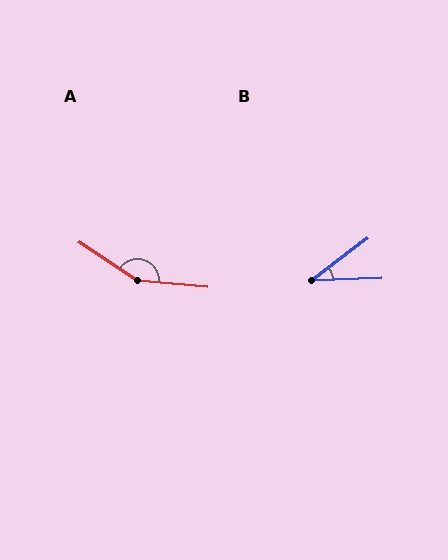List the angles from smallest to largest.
B (34°), A (152°).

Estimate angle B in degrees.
Approximately 34 degrees.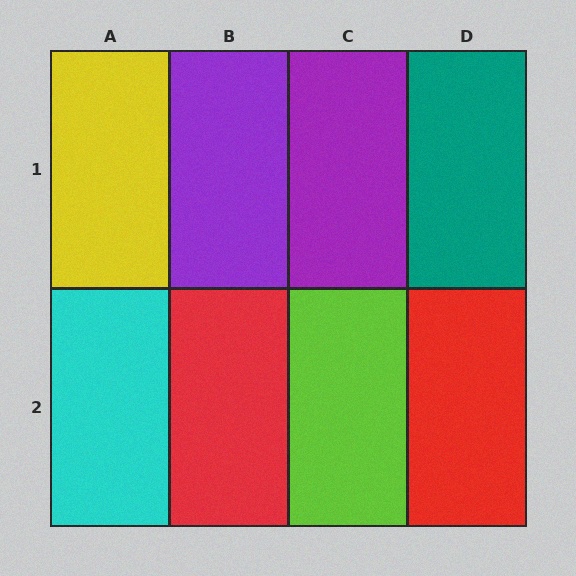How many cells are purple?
2 cells are purple.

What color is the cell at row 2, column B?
Red.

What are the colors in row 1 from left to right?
Yellow, purple, purple, teal.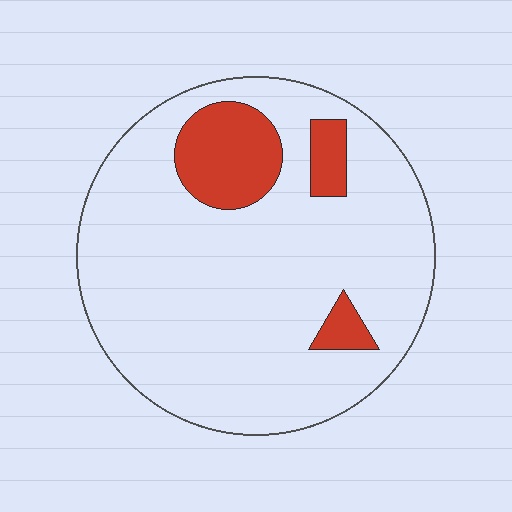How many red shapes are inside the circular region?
3.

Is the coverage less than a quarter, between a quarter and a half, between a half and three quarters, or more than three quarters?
Less than a quarter.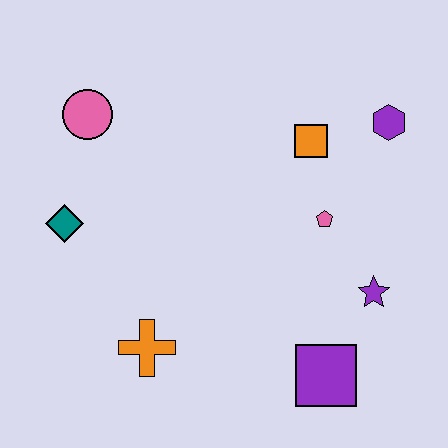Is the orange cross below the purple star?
Yes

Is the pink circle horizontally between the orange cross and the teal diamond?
Yes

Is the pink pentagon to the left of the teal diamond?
No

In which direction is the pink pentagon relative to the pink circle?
The pink pentagon is to the right of the pink circle.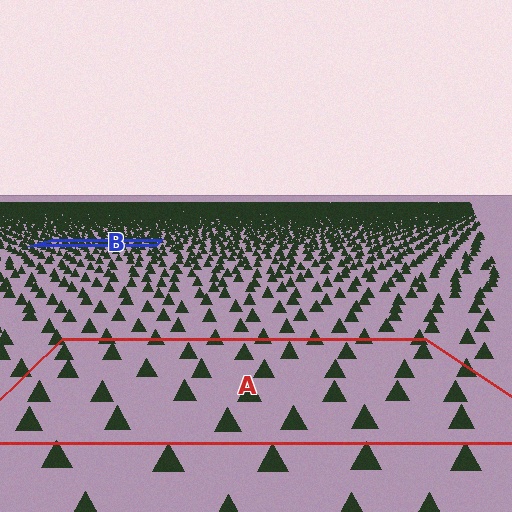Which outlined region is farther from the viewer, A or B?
Region B is farther from the viewer — the texture elements inside it appear smaller and more densely packed.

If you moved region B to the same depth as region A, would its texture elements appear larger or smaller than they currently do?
They would appear larger. At a closer depth, the same texture elements are projected at a bigger on-screen size.